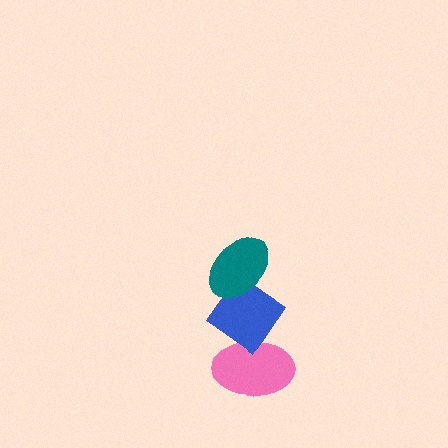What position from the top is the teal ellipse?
The teal ellipse is 1st from the top.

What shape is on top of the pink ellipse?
The blue diamond is on top of the pink ellipse.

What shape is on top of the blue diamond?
The teal ellipse is on top of the blue diamond.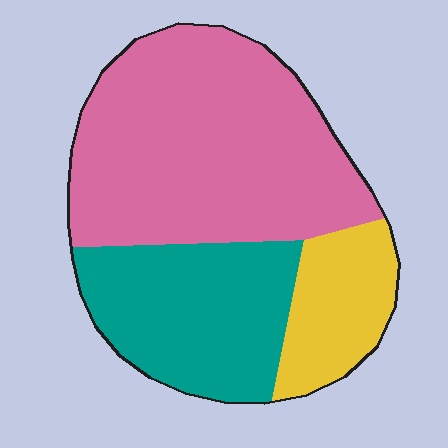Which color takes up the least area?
Yellow, at roughly 15%.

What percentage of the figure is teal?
Teal covers around 30% of the figure.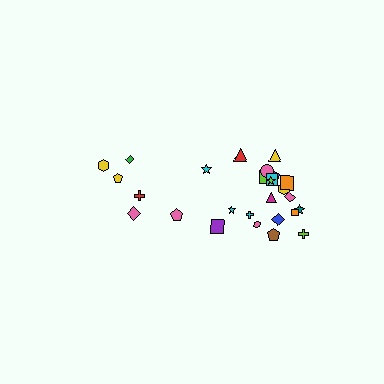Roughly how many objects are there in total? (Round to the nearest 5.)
Roughly 30 objects in total.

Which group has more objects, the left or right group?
The right group.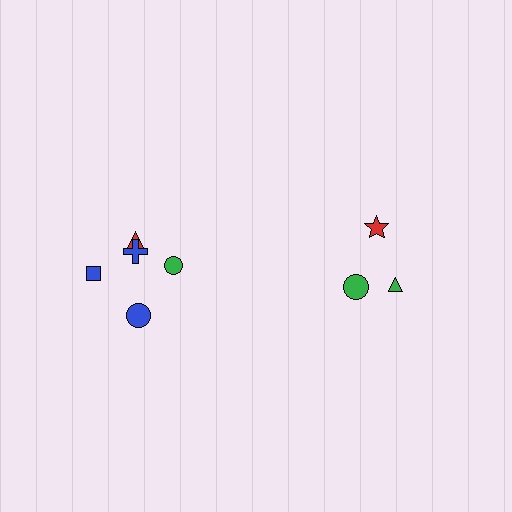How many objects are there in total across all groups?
There are 8 objects.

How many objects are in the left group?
There are 5 objects.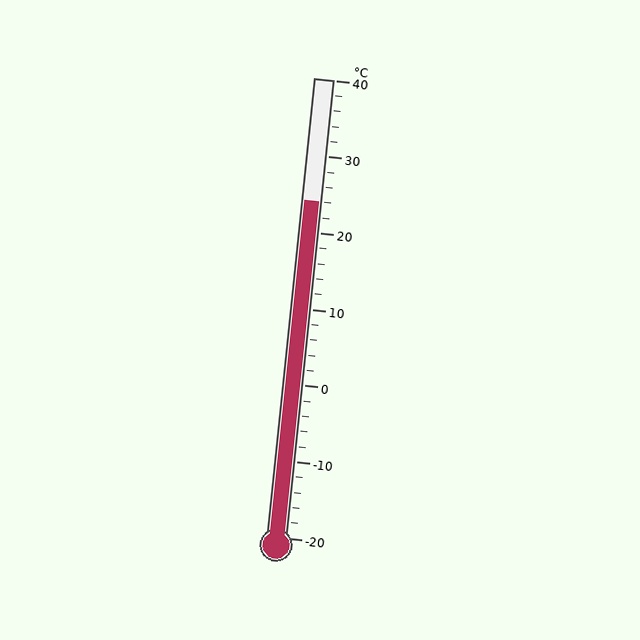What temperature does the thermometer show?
The thermometer shows approximately 24°C.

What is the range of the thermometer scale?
The thermometer scale ranges from -20°C to 40°C.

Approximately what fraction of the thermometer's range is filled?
The thermometer is filled to approximately 75% of its range.